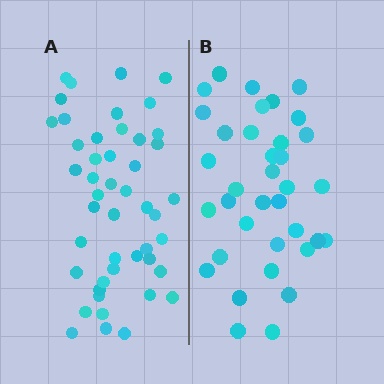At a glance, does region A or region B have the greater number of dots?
Region A (the left region) has more dots.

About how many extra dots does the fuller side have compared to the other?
Region A has roughly 12 or so more dots than region B.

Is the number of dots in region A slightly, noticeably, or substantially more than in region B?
Region A has noticeably more, but not dramatically so. The ratio is roughly 1.3 to 1.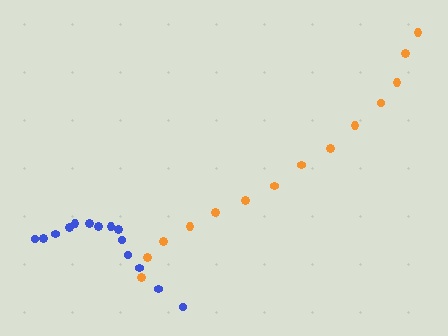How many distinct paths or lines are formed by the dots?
There are 2 distinct paths.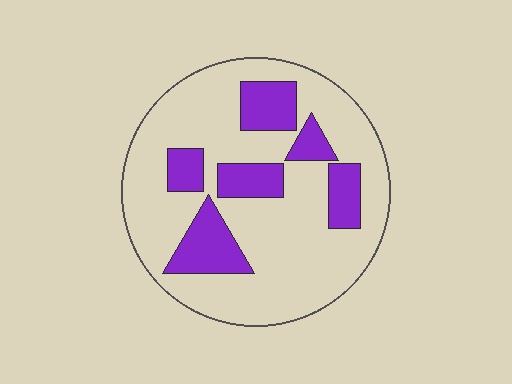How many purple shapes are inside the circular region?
6.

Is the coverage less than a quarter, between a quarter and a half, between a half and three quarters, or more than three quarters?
Less than a quarter.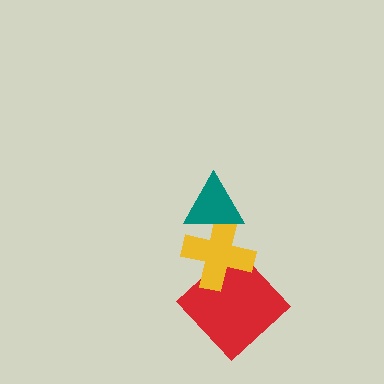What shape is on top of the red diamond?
The yellow cross is on top of the red diamond.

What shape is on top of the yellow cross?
The teal triangle is on top of the yellow cross.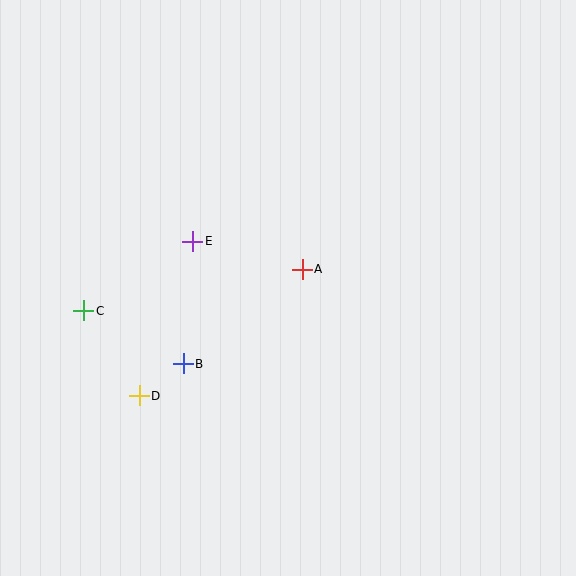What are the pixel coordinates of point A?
Point A is at (302, 269).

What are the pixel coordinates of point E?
Point E is at (193, 241).